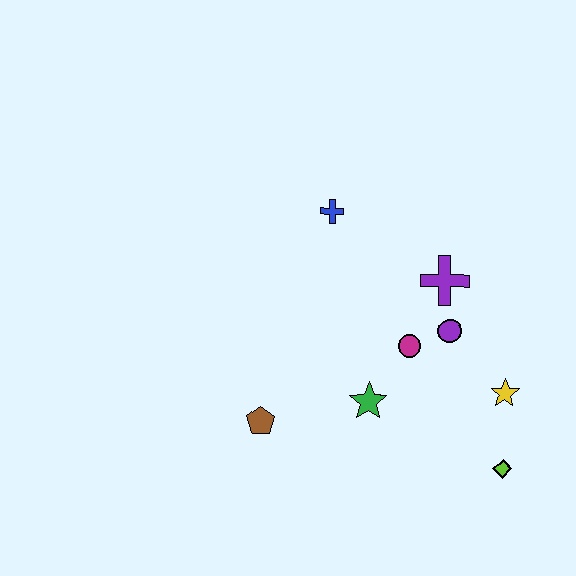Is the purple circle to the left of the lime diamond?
Yes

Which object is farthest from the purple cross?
The brown pentagon is farthest from the purple cross.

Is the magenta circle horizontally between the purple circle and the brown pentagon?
Yes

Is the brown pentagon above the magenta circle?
No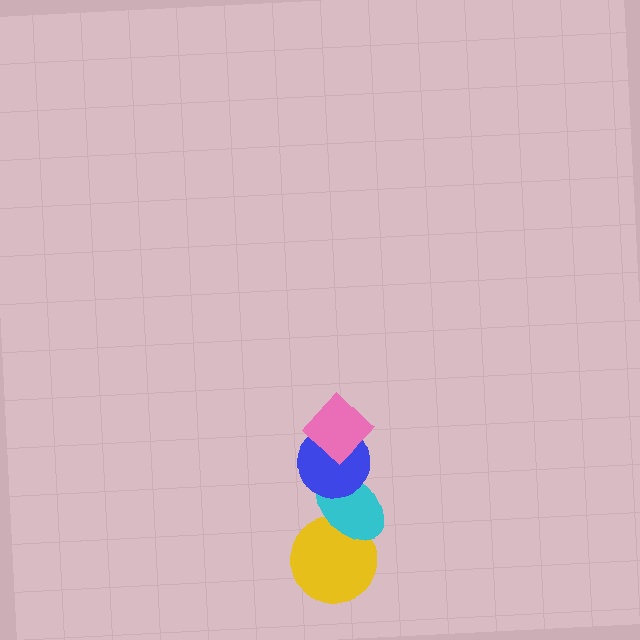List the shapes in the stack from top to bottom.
From top to bottom: the pink diamond, the blue circle, the cyan ellipse, the yellow circle.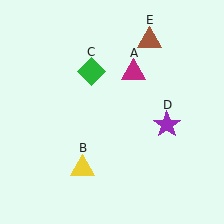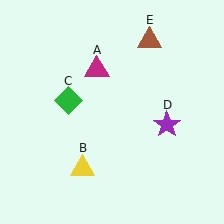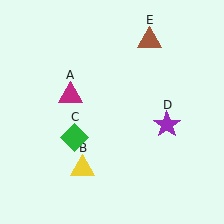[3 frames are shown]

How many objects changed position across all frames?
2 objects changed position: magenta triangle (object A), green diamond (object C).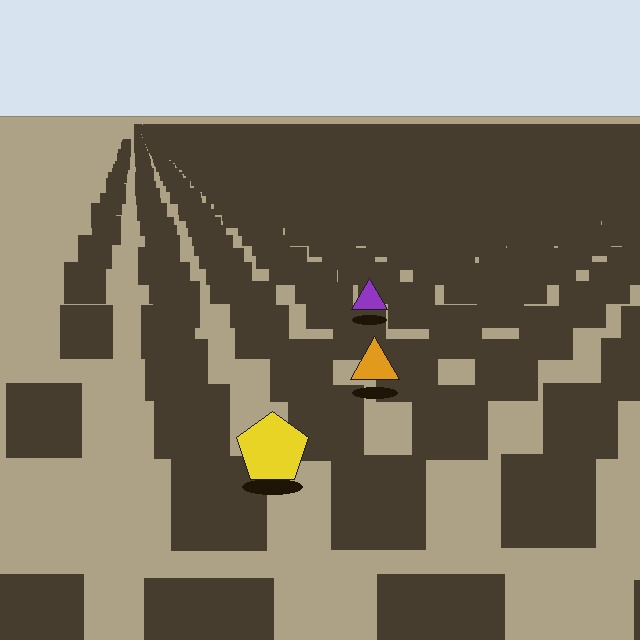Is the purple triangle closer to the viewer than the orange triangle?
No. The orange triangle is closer — you can tell from the texture gradient: the ground texture is coarser near it.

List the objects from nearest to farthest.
From nearest to farthest: the yellow pentagon, the orange triangle, the purple triangle.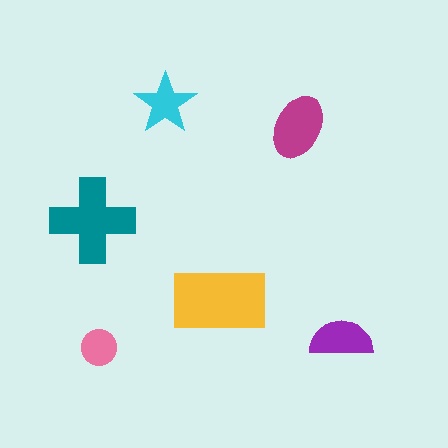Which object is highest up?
The cyan star is topmost.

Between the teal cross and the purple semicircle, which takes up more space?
The teal cross.